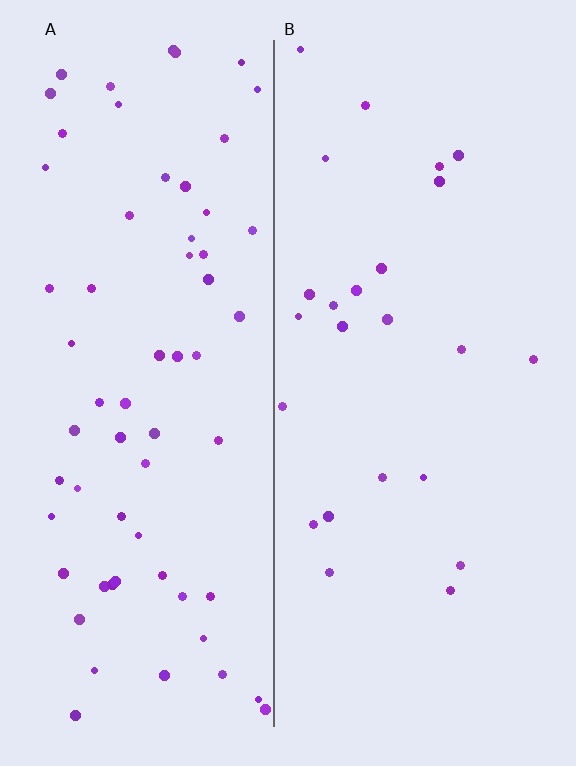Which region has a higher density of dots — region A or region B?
A (the left).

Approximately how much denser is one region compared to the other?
Approximately 2.6× — region A over region B.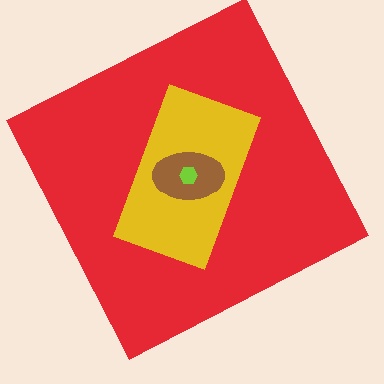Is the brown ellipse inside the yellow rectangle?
Yes.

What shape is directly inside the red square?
The yellow rectangle.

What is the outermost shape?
The red square.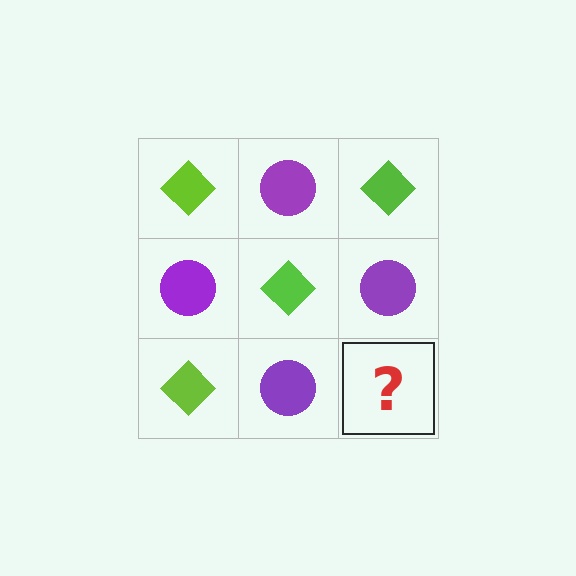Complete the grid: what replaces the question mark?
The question mark should be replaced with a lime diamond.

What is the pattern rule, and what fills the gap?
The rule is that it alternates lime diamond and purple circle in a checkerboard pattern. The gap should be filled with a lime diamond.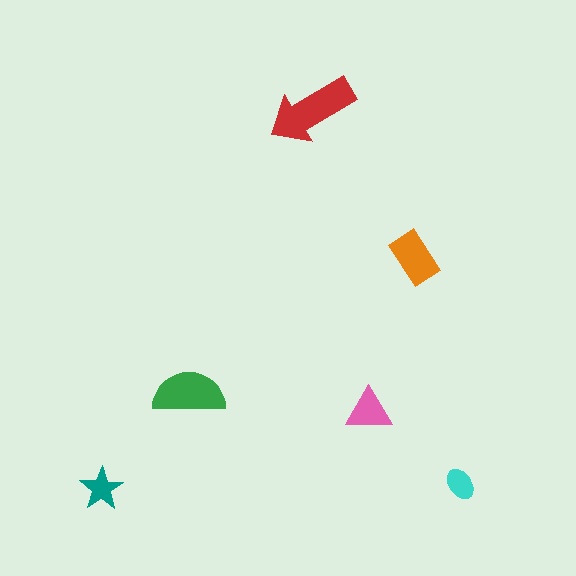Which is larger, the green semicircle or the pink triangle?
The green semicircle.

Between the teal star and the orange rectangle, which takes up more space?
The orange rectangle.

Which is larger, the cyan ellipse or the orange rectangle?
The orange rectangle.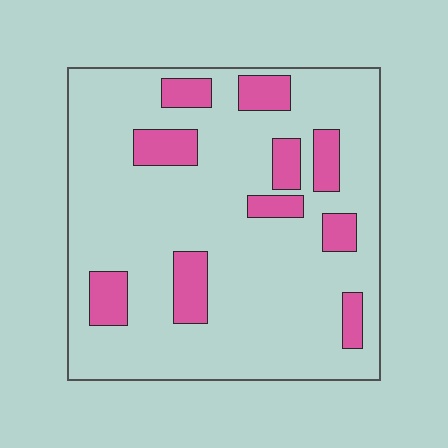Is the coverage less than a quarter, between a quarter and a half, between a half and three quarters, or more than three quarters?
Less than a quarter.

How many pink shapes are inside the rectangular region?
10.